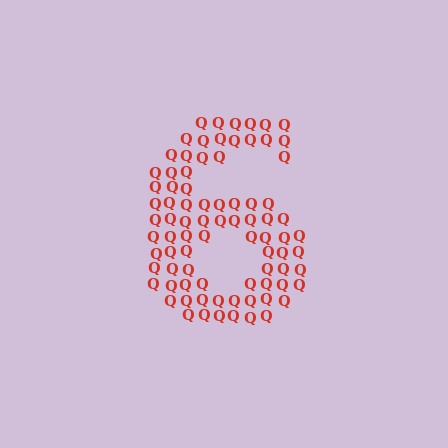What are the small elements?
The small elements are letter Q's.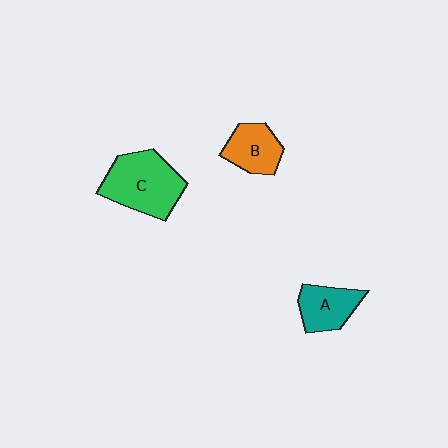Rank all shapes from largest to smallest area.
From largest to smallest: C (green), A (teal), B (orange).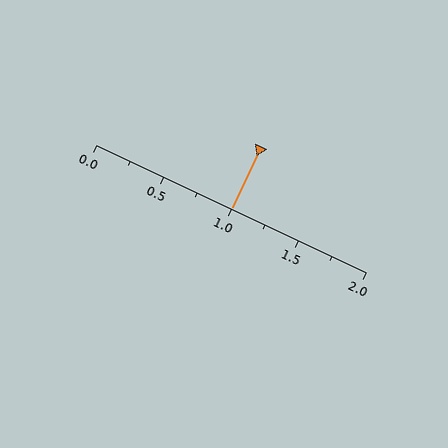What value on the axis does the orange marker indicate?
The marker indicates approximately 1.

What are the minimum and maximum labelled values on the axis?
The axis runs from 0.0 to 2.0.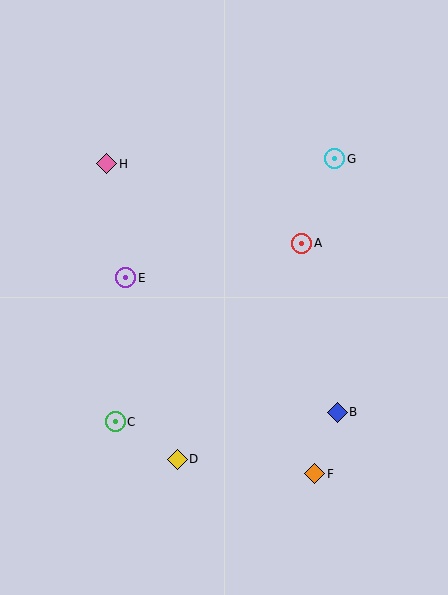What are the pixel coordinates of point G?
Point G is at (335, 159).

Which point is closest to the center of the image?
Point A at (302, 243) is closest to the center.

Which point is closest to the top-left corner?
Point H is closest to the top-left corner.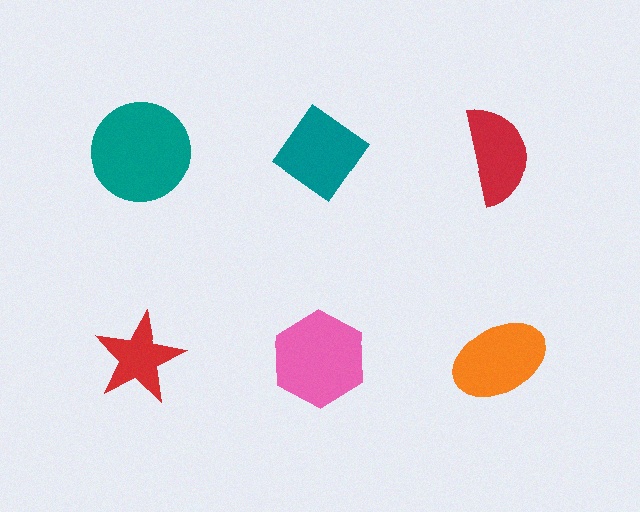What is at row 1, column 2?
A teal diamond.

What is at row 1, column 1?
A teal circle.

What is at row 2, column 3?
An orange ellipse.